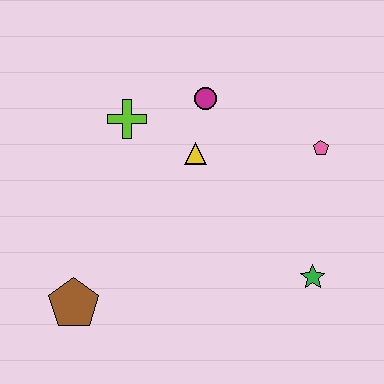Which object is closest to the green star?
The pink pentagon is closest to the green star.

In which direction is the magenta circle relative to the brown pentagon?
The magenta circle is above the brown pentagon.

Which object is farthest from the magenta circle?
The brown pentagon is farthest from the magenta circle.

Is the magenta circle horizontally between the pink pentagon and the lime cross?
Yes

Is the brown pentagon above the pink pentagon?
No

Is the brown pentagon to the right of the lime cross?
No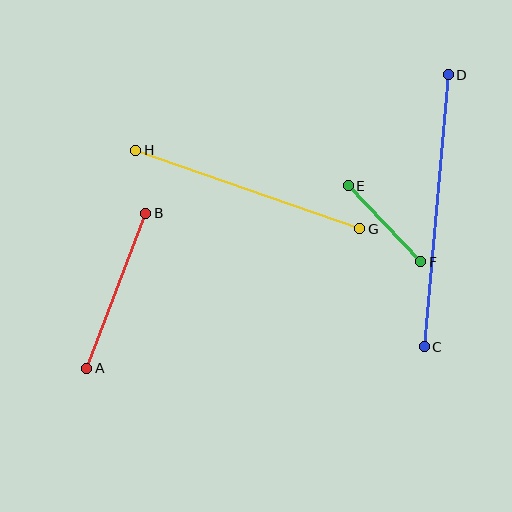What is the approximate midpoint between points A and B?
The midpoint is at approximately (116, 291) pixels.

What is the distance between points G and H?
The distance is approximately 237 pixels.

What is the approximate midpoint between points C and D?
The midpoint is at approximately (436, 211) pixels.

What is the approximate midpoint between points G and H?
The midpoint is at approximately (248, 189) pixels.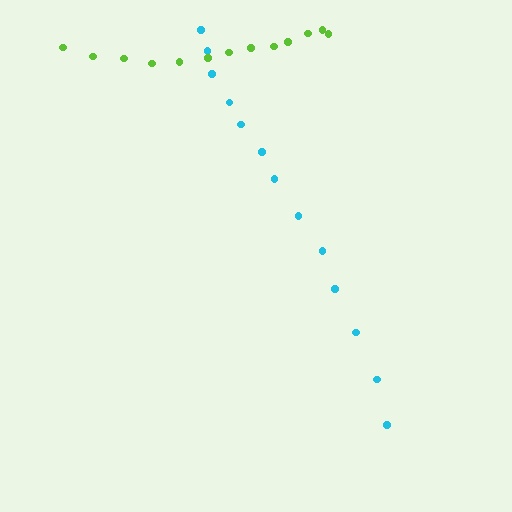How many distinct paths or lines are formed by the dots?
There are 2 distinct paths.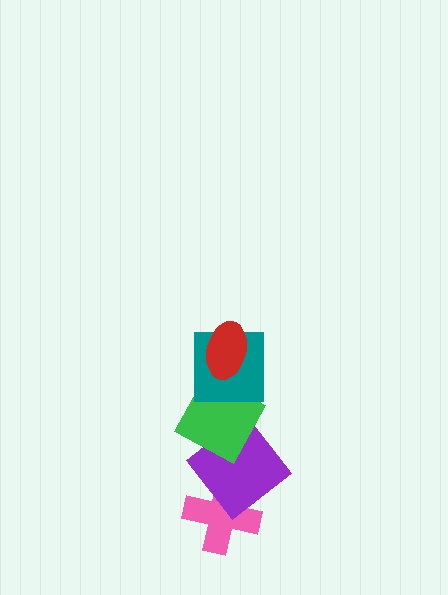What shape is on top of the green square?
The teal square is on top of the green square.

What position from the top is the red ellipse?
The red ellipse is 1st from the top.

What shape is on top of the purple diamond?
The green square is on top of the purple diamond.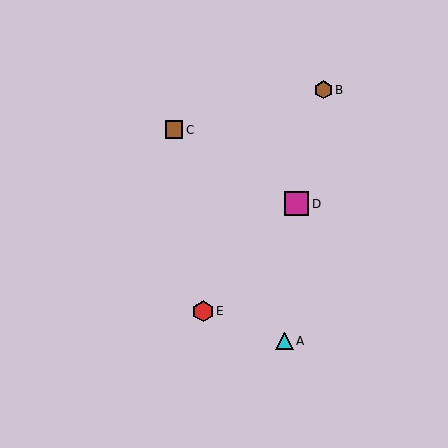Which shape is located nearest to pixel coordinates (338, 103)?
The brown hexagon (labeled B) at (323, 90) is nearest to that location.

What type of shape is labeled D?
Shape D is a magenta square.